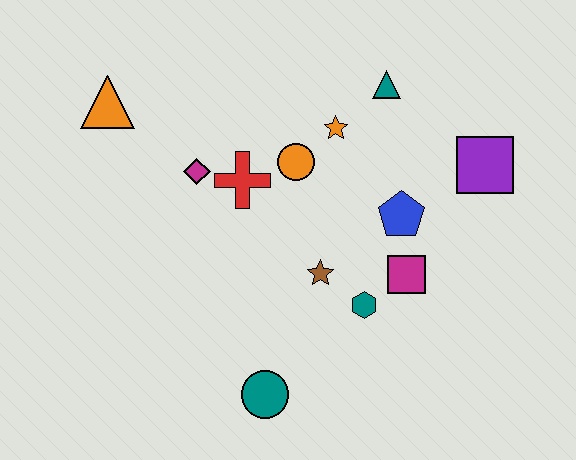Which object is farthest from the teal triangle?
The teal circle is farthest from the teal triangle.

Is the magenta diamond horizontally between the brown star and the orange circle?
No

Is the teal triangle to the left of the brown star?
No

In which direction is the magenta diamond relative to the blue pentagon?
The magenta diamond is to the left of the blue pentagon.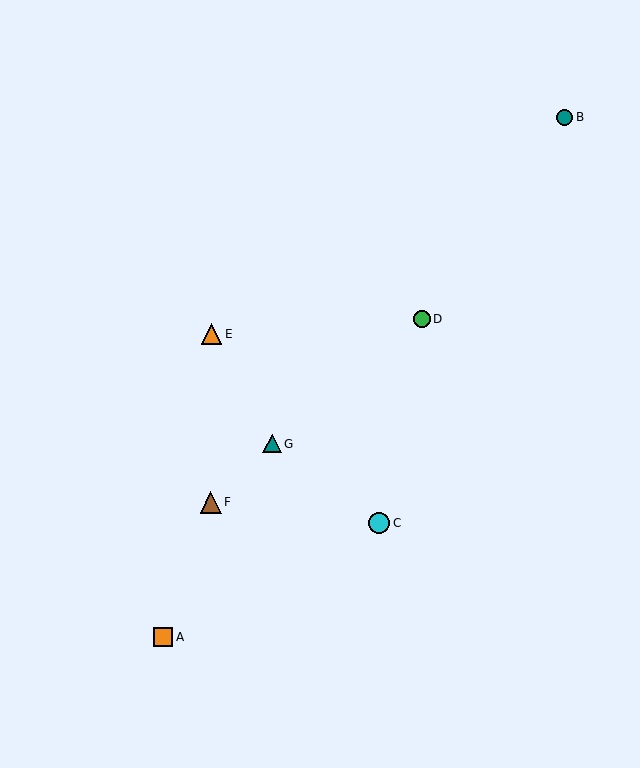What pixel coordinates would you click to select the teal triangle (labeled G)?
Click at (272, 444) to select the teal triangle G.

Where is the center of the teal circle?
The center of the teal circle is at (565, 117).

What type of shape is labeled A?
Shape A is an orange square.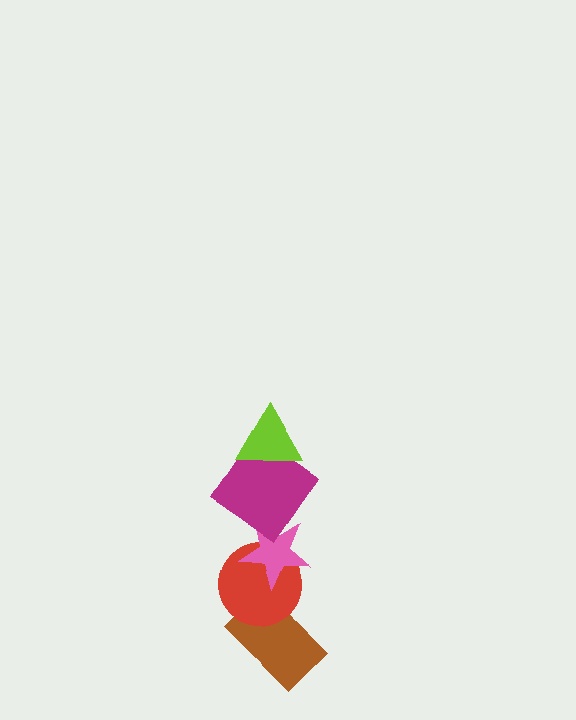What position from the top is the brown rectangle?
The brown rectangle is 5th from the top.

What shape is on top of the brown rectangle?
The red circle is on top of the brown rectangle.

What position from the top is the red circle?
The red circle is 4th from the top.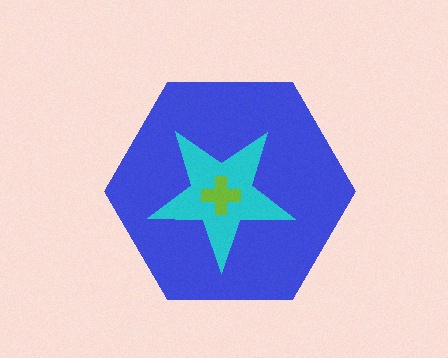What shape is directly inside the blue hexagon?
The cyan star.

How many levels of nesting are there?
3.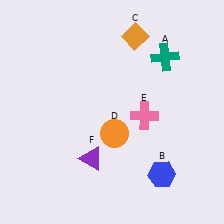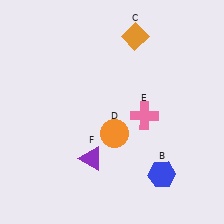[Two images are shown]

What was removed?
The teal cross (A) was removed in Image 2.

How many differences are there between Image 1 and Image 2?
There is 1 difference between the two images.